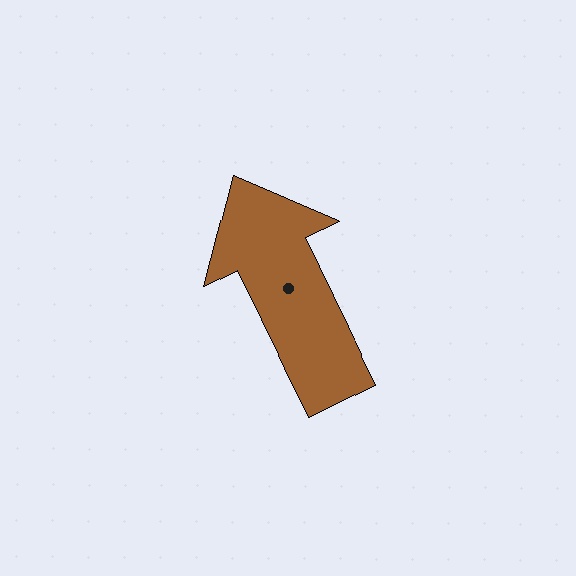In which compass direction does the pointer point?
Northwest.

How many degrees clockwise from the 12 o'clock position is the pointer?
Approximately 334 degrees.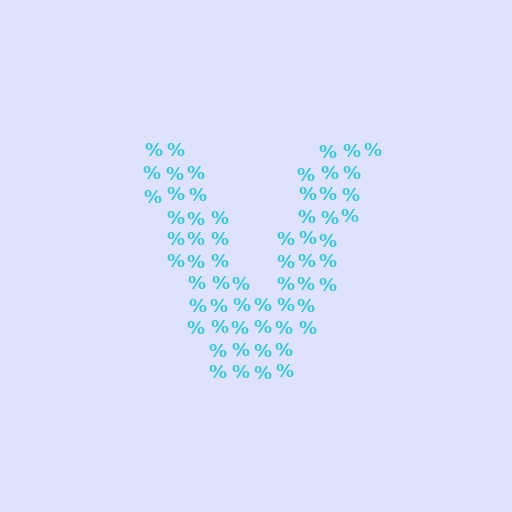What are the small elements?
The small elements are percent signs.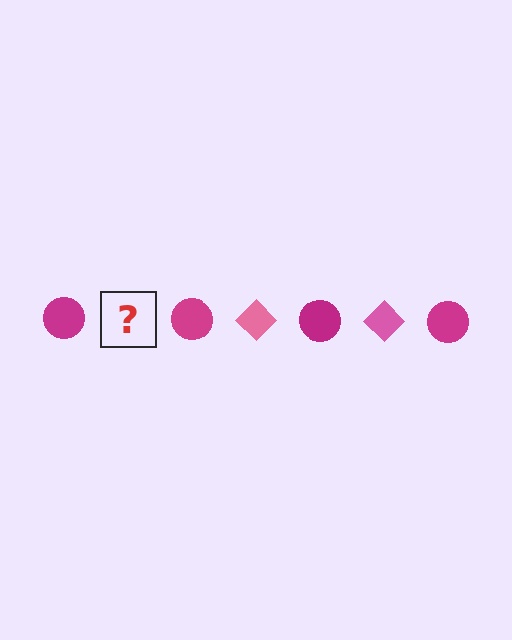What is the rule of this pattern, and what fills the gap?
The rule is that the pattern alternates between magenta circle and pink diamond. The gap should be filled with a pink diamond.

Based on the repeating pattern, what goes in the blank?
The blank should be a pink diamond.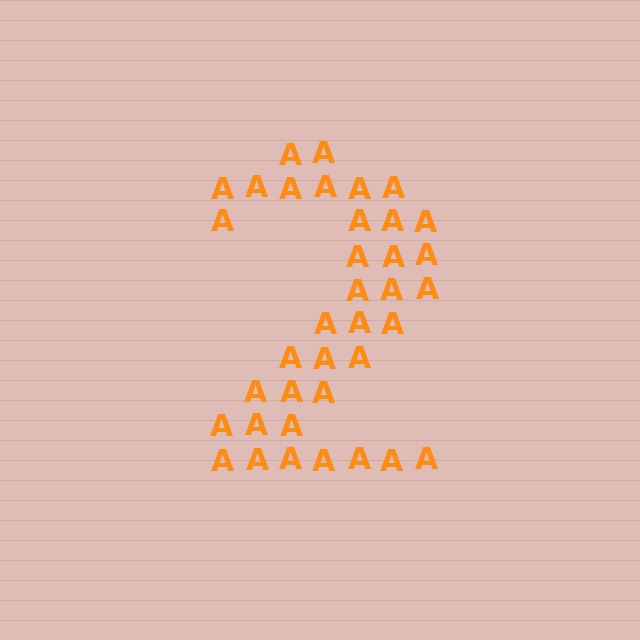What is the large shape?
The large shape is the digit 2.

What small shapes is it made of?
It is made of small letter A's.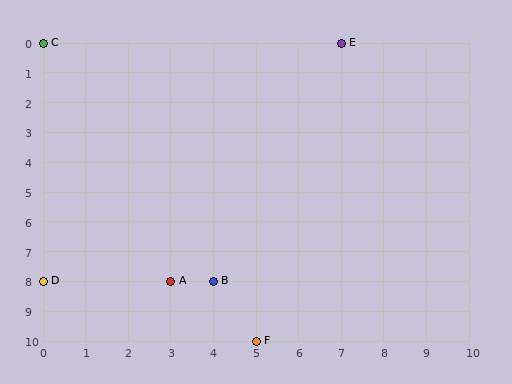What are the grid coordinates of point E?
Point E is at grid coordinates (7, 0).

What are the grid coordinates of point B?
Point B is at grid coordinates (4, 8).